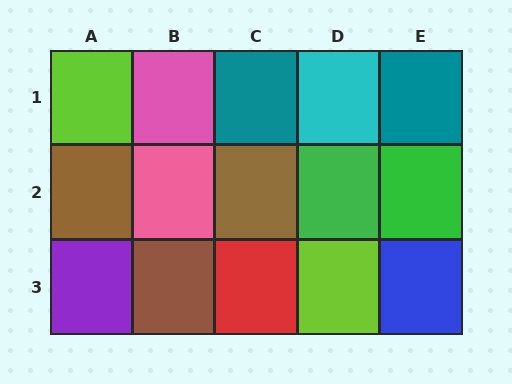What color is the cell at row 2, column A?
Brown.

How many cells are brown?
3 cells are brown.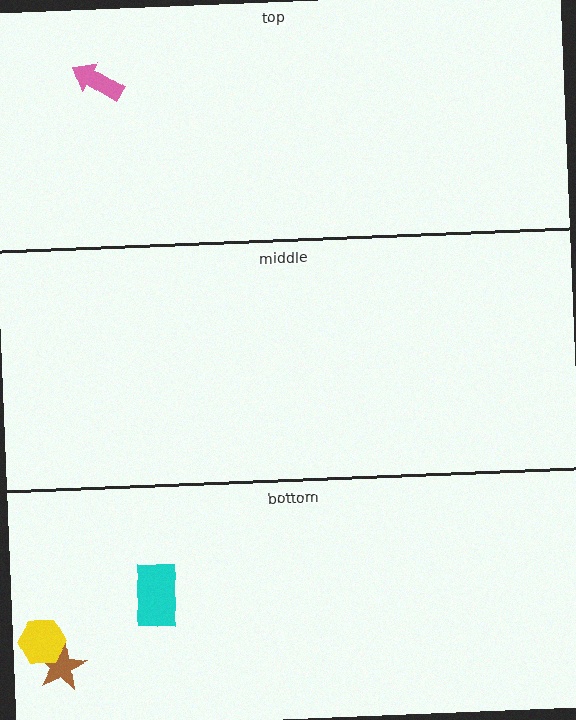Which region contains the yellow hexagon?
The bottom region.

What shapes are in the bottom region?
The brown star, the yellow hexagon, the cyan rectangle.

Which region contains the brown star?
The bottom region.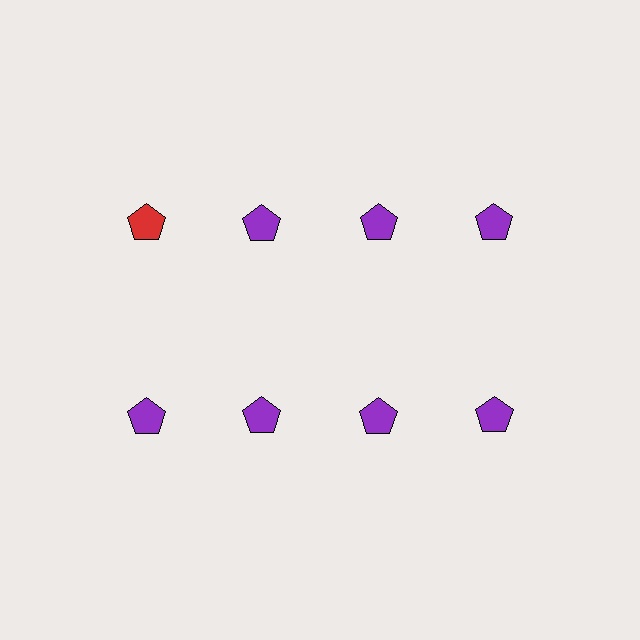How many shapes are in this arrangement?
There are 8 shapes arranged in a grid pattern.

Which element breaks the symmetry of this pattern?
The red pentagon in the top row, leftmost column breaks the symmetry. All other shapes are purple pentagons.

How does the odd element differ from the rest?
It has a different color: red instead of purple.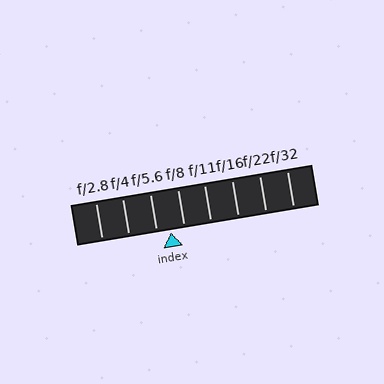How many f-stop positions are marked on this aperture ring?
There are 8 f-stop positions marked.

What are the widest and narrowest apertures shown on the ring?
The widest aperture shown is f/2.8 and the narrowest is f/32.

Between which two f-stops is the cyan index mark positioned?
The index mark is between f/5.6 and f/8.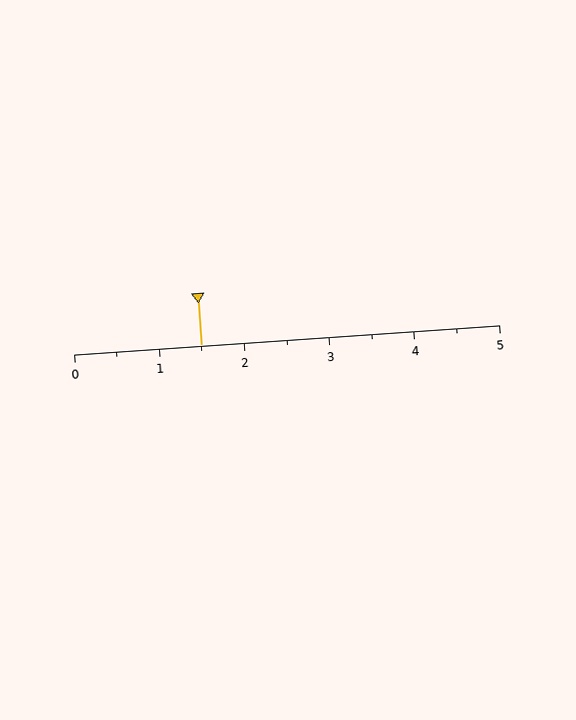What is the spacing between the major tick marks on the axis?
The major ticks are spaced 1 apart.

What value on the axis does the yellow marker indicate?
The marker indicates approximately 1.5.